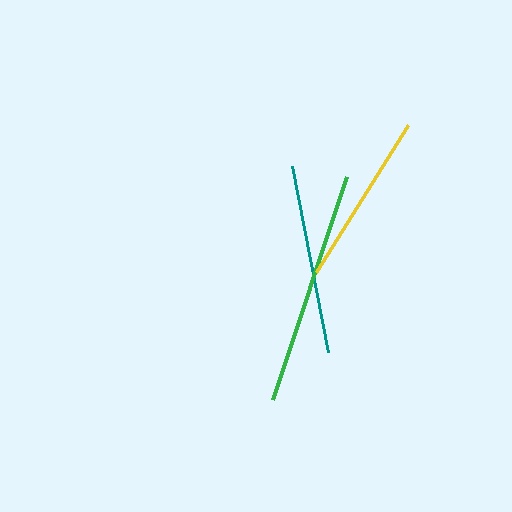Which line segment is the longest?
The green line is the longest at approximately 235 pixels.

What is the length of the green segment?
The green segment is approximately 235 pixels long.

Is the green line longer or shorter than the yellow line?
The green line is longer than the yellow line.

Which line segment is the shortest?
The yellow line is the shortest at approximately 174 pixels.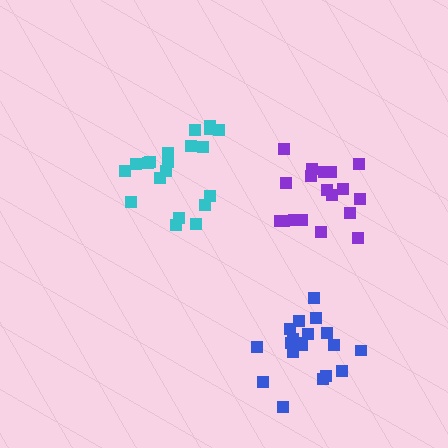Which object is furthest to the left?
The cyan cluster is leftmost.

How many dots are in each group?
Group 1: 20 dots, Group 2: 20 dots, Group 3: 18 dots (58 total).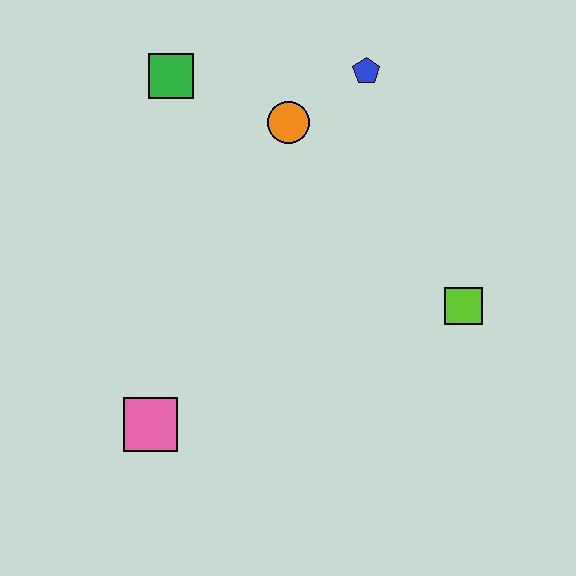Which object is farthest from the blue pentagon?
The pink square is farthest from the blue pentagon.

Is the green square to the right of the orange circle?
No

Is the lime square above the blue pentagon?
No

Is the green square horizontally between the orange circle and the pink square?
Yes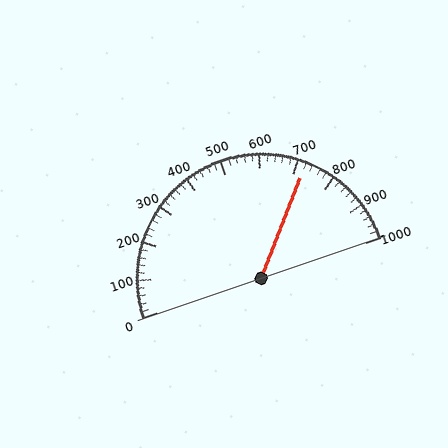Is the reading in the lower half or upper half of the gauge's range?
The reading is in the upper half of the range (0 to 1000).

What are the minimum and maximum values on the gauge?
The gauge ranges from 0 to 1000.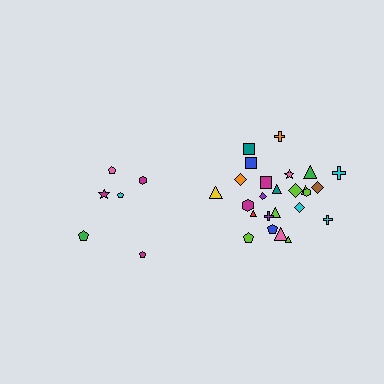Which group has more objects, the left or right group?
The right group.